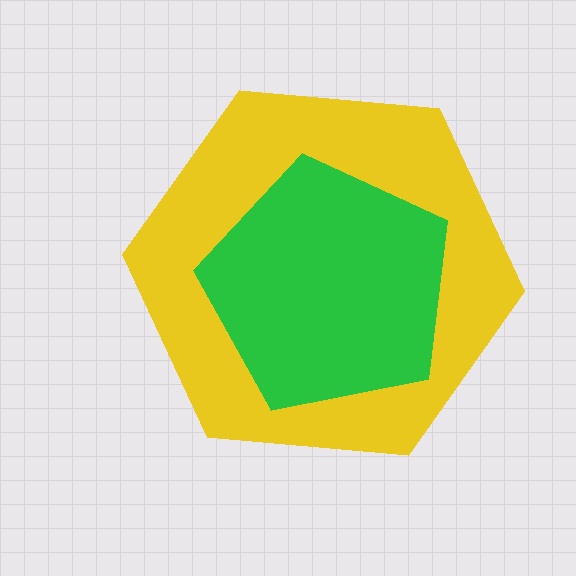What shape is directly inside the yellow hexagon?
The green pentagon.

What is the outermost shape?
The yellow hexagon.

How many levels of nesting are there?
2.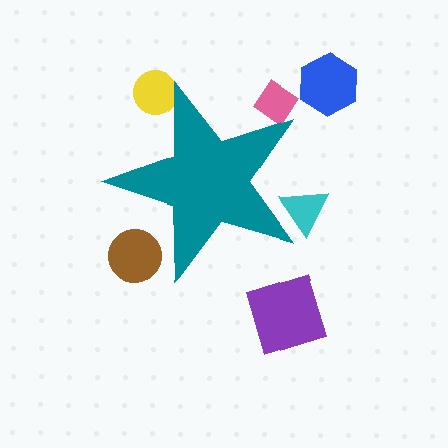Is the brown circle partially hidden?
Yes, the brown circle is partially hidden behind the teal star.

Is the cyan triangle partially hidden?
Yes, the cyan triangle is partially hidden behind the teal star.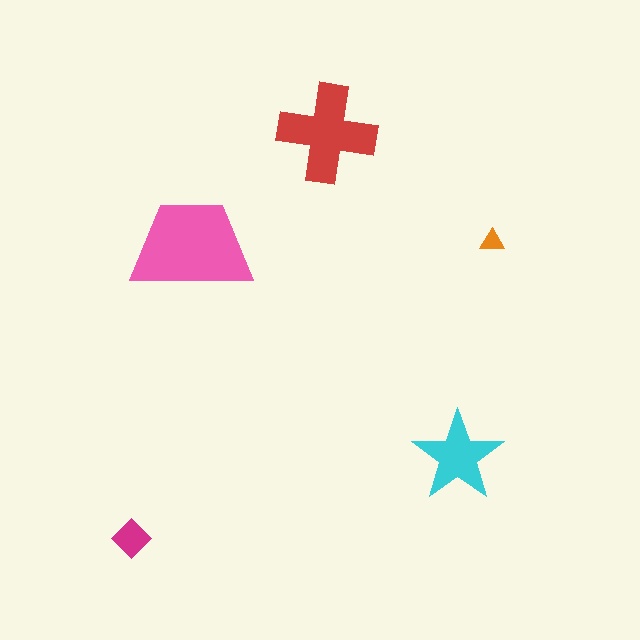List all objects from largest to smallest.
The pink trapezoid, the red cross, the cyan star, the magenta diamond, the orange triangle.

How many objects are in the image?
There are 5 objects in the image.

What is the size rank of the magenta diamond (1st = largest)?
4th.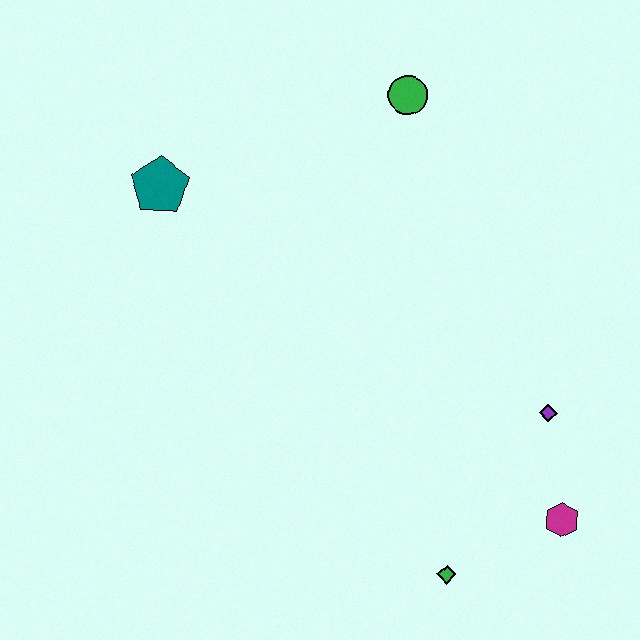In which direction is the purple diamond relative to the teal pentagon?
The purple diamond is to the right of the teal pentagon.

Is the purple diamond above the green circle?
No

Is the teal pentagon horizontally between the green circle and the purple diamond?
No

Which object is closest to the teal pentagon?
The green circle is closest to the teal pentagon.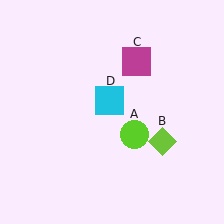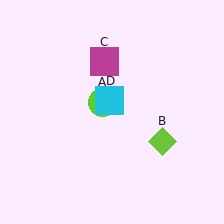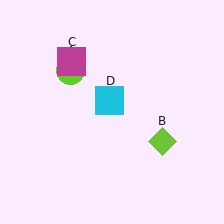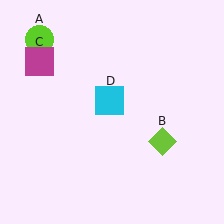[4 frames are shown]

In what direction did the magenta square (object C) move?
The magenta square (object C) moved left.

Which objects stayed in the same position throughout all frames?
Lime diamond (object B) and cyan square (object D) remained stationary.